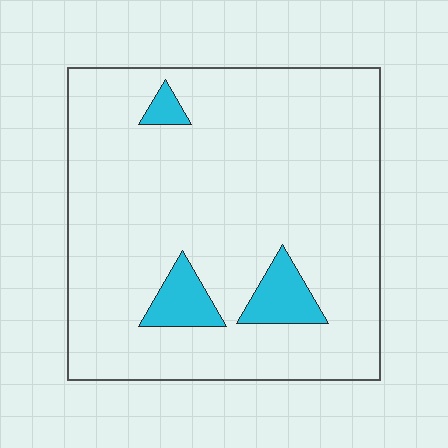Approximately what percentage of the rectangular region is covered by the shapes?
Approximately 10%.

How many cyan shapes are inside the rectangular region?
3.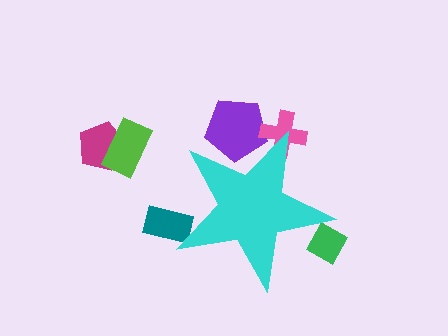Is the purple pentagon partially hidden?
Yes, the purple pentagon is partially hidden behind the cyan star.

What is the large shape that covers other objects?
A cyan star.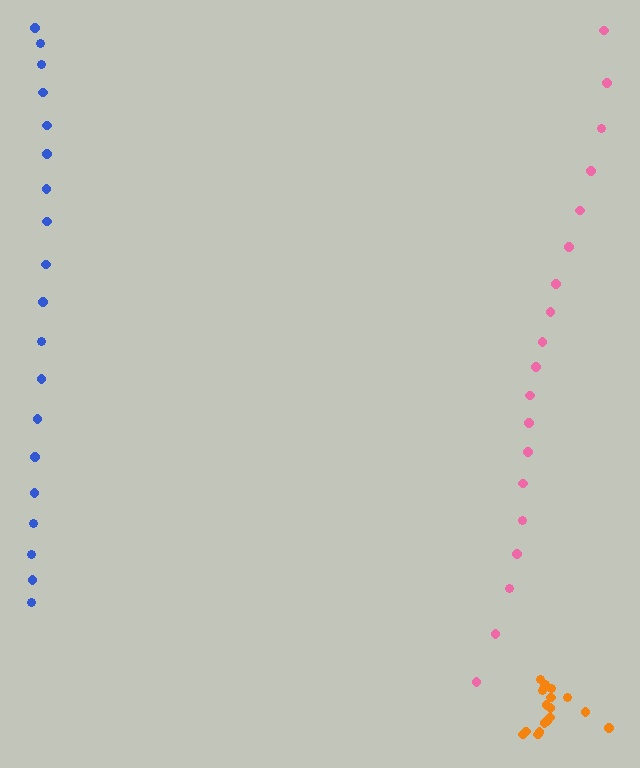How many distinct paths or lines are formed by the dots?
There are 3 distinct paths.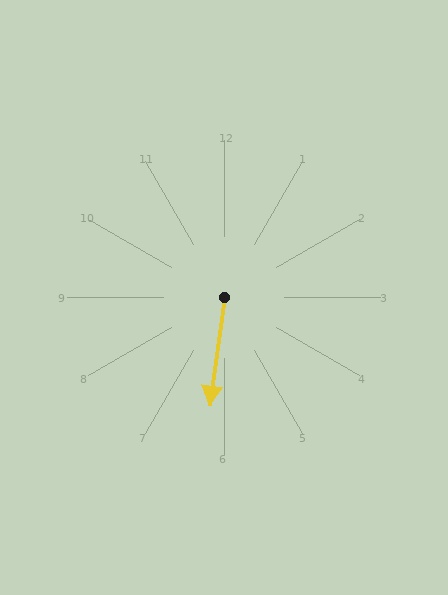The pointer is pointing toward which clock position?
Roughly 6 o'clock.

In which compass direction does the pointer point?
South.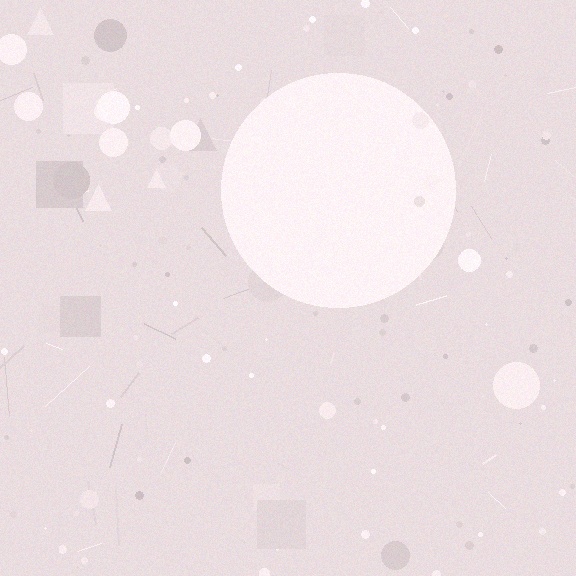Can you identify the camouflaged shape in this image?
The camouflaged shape is a circle.